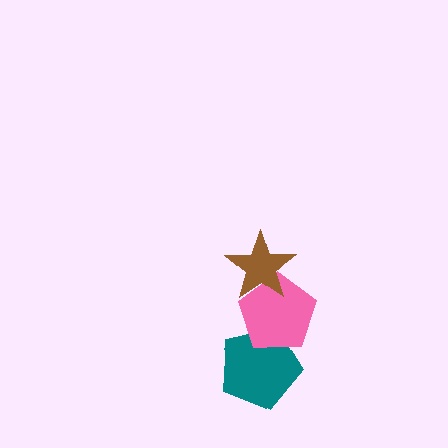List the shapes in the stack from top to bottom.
From top to bottom: the brown star, the pink pentagon, the teal pentagon.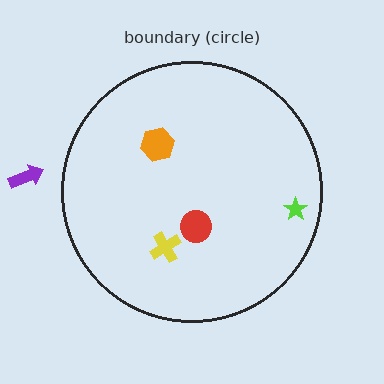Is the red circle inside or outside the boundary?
Inside.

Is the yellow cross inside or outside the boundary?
Inside.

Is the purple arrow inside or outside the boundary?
Outside.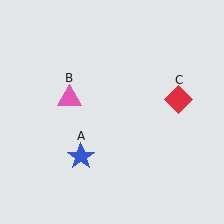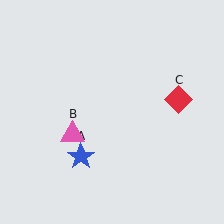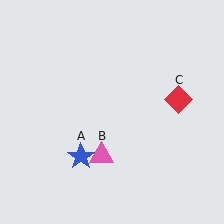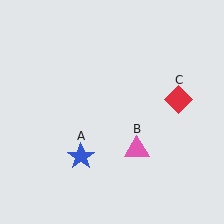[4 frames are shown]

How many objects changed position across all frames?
1 object changed position: pink triangle (object B).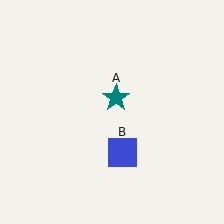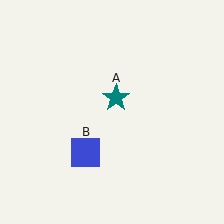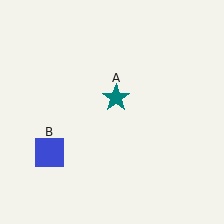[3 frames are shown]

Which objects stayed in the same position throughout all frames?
Teal star (object A) remained stationary.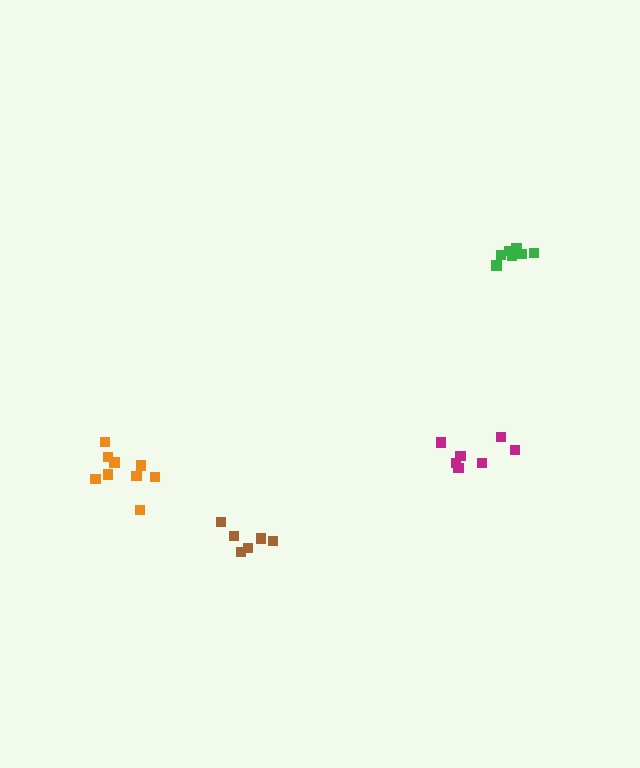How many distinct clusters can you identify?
There are 4 distinct clusters.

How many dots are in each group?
Group 1: 11 dots, Group 2: 6 dots, Group 3: 8 dots, Group 4: 7 dots (32 total).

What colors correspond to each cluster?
The clusters are colored: orange, brown, green, magenta.